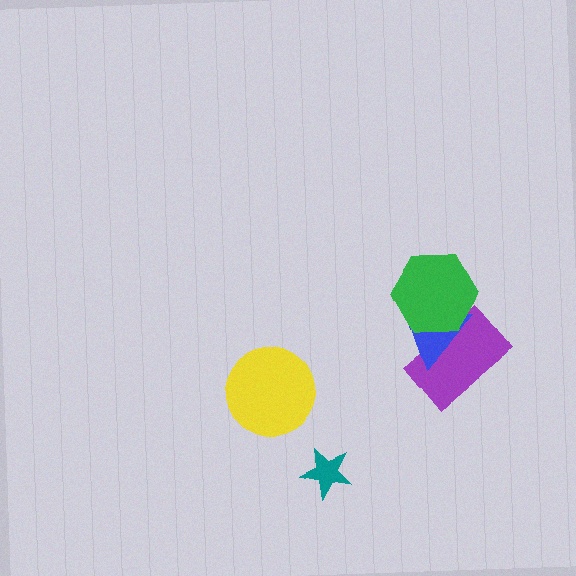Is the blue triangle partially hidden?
Yes, it is partially covered by another shape.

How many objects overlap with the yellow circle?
0 objects overlap with the yellow circle.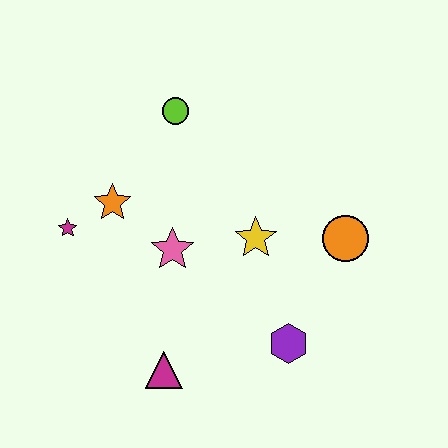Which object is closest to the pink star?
The orange star is closest to the pink star.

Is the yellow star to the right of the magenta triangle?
Yes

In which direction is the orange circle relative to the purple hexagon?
The orange circle is above the purple hexagon.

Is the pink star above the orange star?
No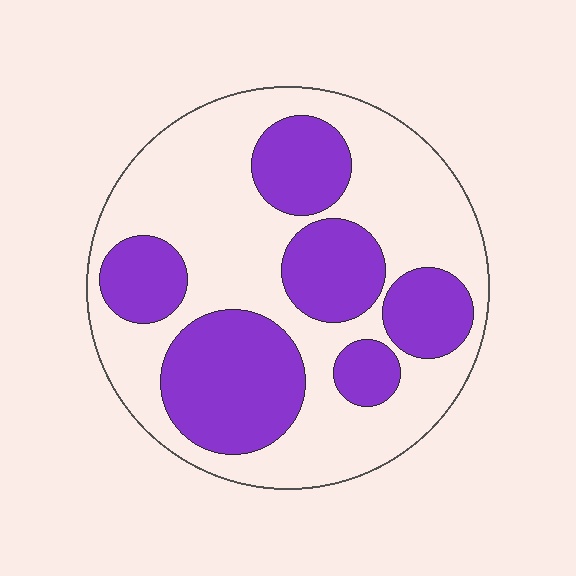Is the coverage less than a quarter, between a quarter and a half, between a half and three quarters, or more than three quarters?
Between a quarter and a half.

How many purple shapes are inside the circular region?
6.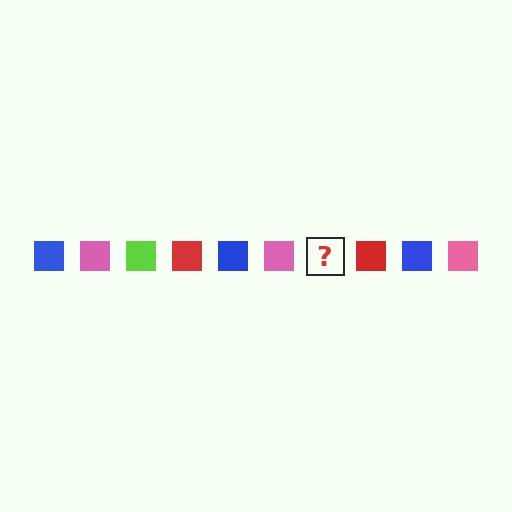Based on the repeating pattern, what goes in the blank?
The blank should be a lime square.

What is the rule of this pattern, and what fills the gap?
The rule is that the pattern cycles through blue, pink, lime, red squares. The gap should be filled with a lime square.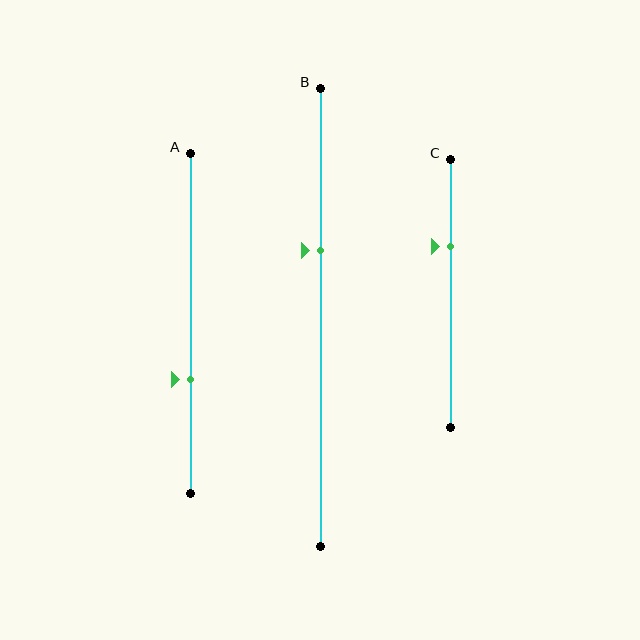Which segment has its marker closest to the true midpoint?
Segment B has its marker closest to the true midpoint.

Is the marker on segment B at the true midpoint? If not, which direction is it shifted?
No, the marker on segment B is shifted upward by about 15% of the segment length.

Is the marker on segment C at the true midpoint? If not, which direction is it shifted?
No, the marker on segment C is shifted upward by about 17% of the segment length.